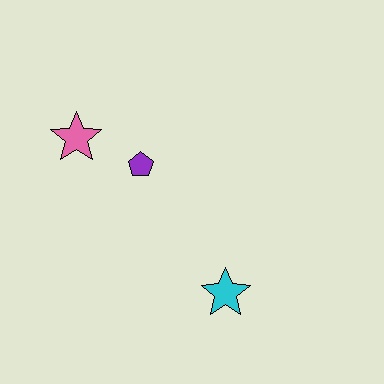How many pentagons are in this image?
There is 1 pentagon.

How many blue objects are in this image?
There are no blue objects.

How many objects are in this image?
There are 3 objects.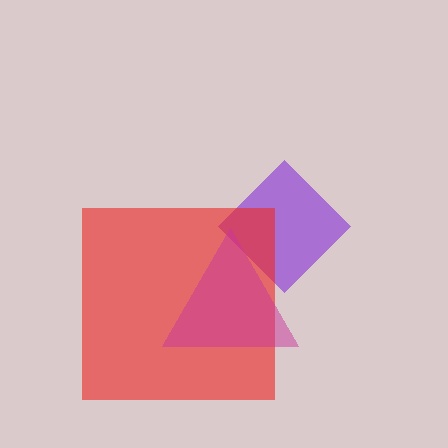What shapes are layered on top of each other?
The layered shapes are: a purple diamond, a red square, a magenta triangle.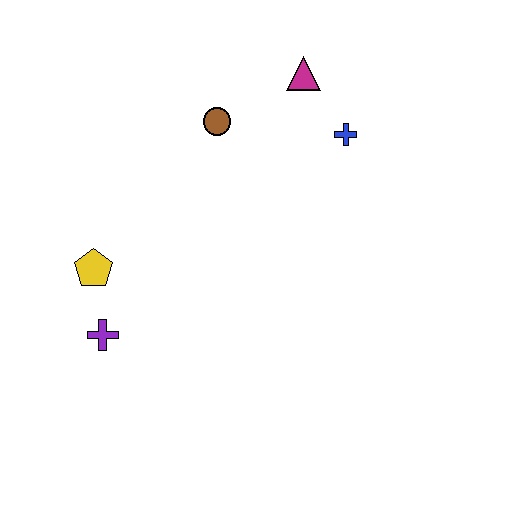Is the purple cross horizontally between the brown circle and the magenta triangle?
No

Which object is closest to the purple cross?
The yellow pentagon is closest to the purple cross.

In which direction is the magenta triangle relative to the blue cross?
The magenta triangle is above the blue cross.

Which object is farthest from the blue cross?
The purple cross is farthest from the blue cross.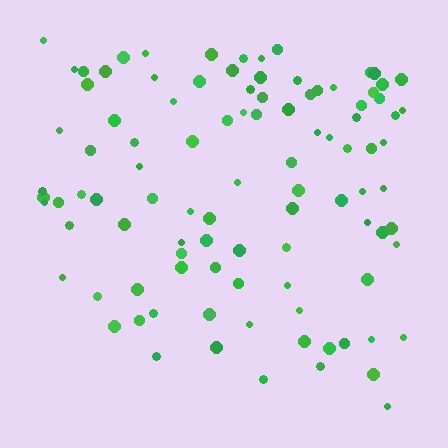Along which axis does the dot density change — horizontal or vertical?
Vertical.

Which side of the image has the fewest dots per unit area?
The bottom.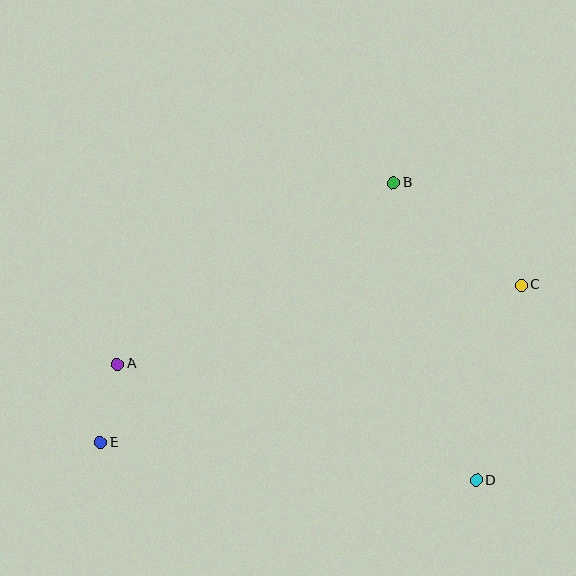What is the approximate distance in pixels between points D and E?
The distance between D and E is approximately 378 pixels.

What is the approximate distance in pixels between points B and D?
The distance between B and D is approximately 309 pixels.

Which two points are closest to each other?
Points A and E are closest to each other.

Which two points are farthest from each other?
Points C and E are farthest from each other.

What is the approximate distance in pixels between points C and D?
The distance between C and D is approximately 200 pixels.